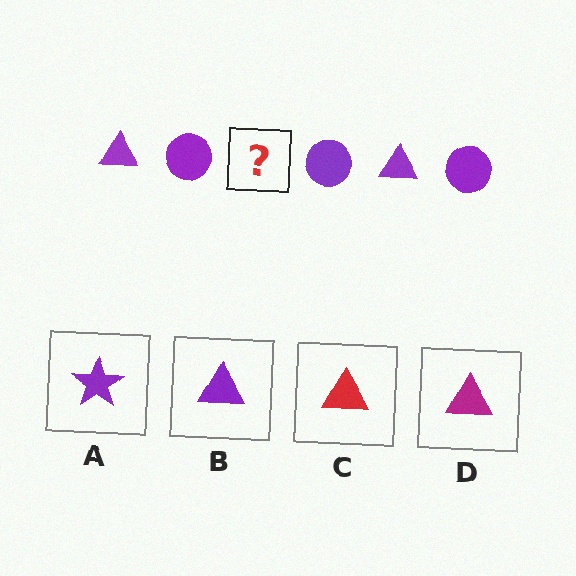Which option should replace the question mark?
Option B.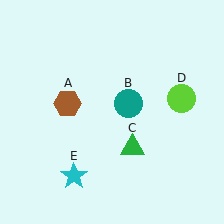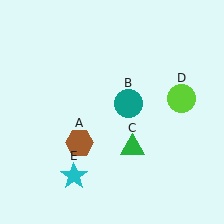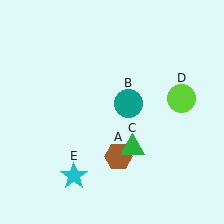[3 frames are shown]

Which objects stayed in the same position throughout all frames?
Teal circle (object B) and green triangle (object C) and lime circle (object D) and cyan star (object E) remained stationary.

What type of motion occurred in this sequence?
The brown hexagon (object A) rotated counterclockwise around the center of the scene.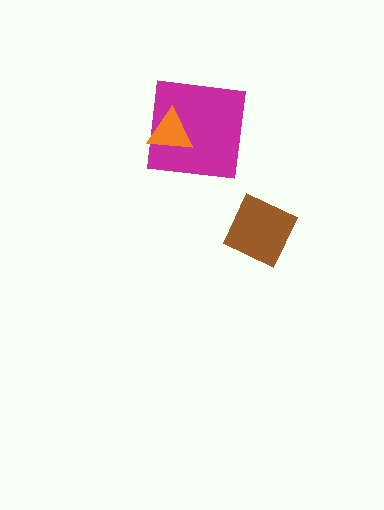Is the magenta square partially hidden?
Yes, it is partially covered by another shape.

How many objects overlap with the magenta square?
1 object overlaps with the magenta square.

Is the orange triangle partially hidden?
No, no other shape covers it.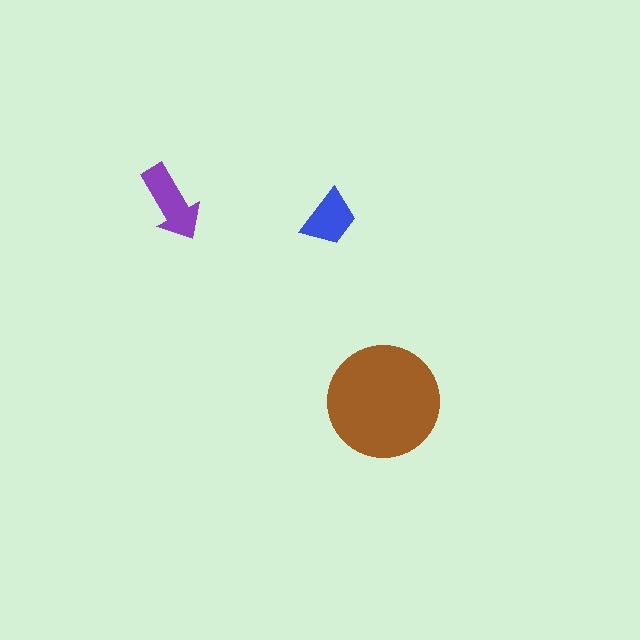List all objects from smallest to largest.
The blue trapezoid, the purple arrow, the brown circle.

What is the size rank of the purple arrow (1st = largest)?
2nd.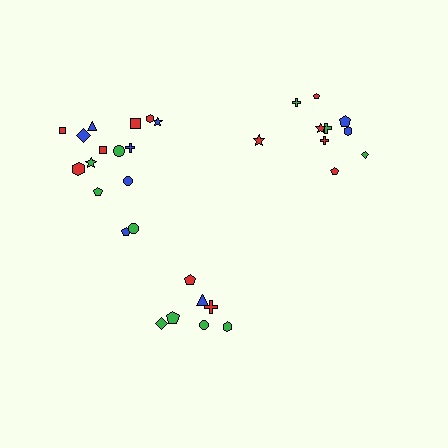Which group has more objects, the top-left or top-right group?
The top-left group.